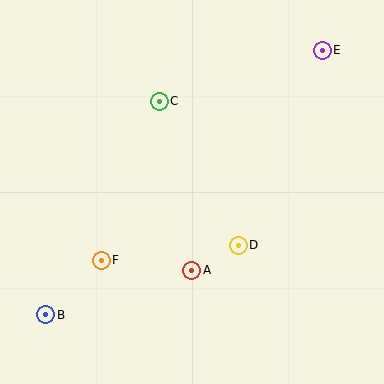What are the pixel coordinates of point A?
Point A is at (192, 270).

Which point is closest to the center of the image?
Point D at (238, 245) is closest to the center.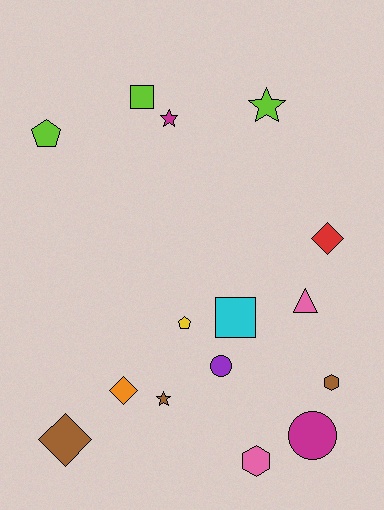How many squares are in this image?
There are 2 squares.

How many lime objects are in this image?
There are 3 lime objects.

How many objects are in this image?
There are 15 objects.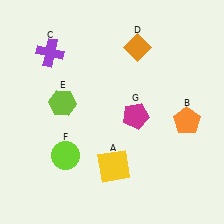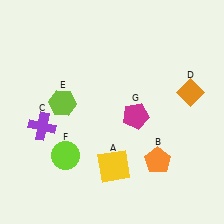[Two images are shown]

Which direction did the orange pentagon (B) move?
The orange pentagon (B) moved down.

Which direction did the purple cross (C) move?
The purple cross (C) moved down.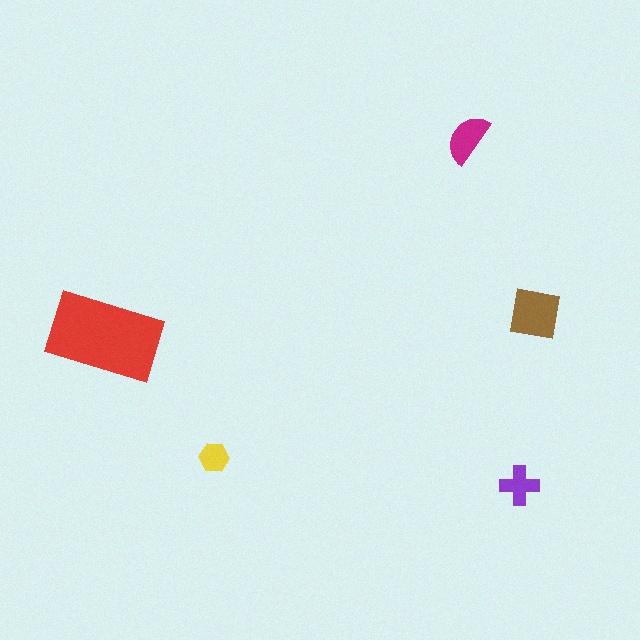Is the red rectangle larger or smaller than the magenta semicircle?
Larger.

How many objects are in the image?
There are 5 objects in the image.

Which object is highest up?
The magenta semicircle is topmost.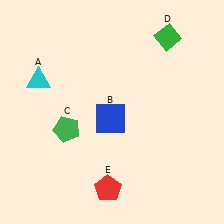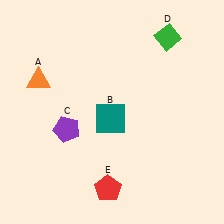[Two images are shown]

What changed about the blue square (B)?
In Image 1, B is blue. In Image 2, it changed to teal.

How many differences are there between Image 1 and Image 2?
There are 3 differences between the two images.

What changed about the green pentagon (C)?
In Image 1, C is green. In Image 2, it changed to purple.